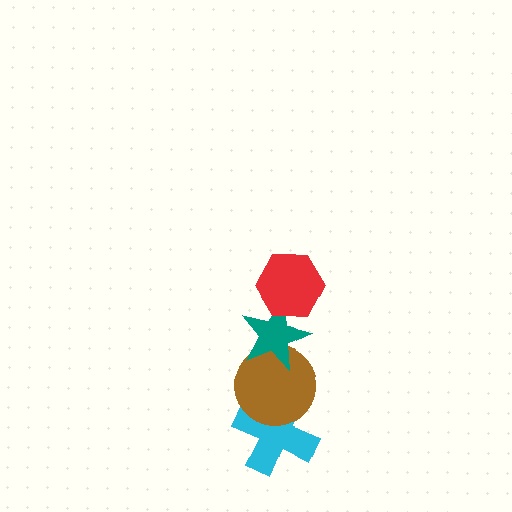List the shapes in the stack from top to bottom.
From top to bottom: the red hexagon, the teal star, the brown circle, the cyan cross.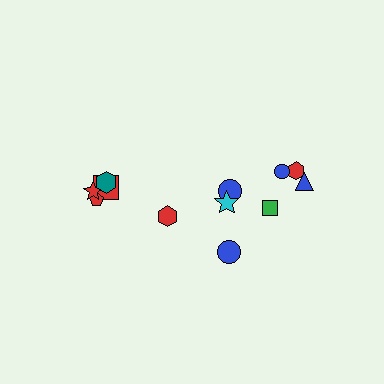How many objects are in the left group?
There are 5 objects.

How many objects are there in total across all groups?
There are 12 objects.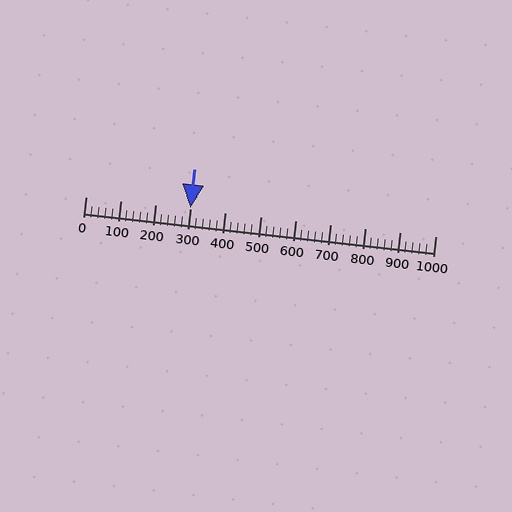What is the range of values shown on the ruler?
The ruler shows values from 0 to 1000.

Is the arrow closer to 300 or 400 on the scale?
The arrow is closer to 300.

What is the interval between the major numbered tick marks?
The major tick marks are spaced 100 units apart.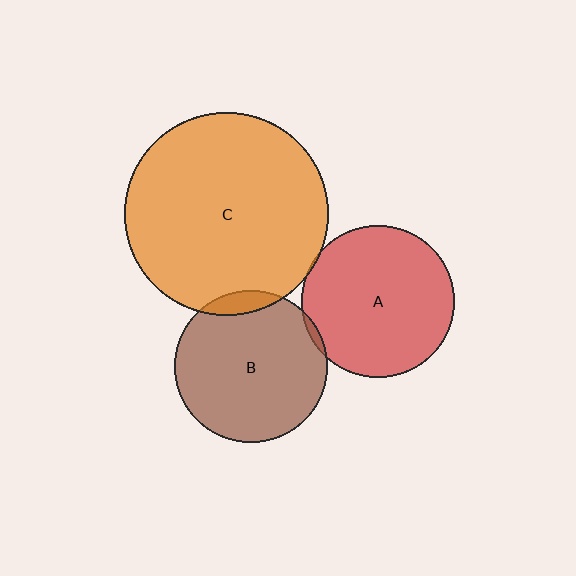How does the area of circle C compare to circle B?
Approximately 1.8 times.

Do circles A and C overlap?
Yes.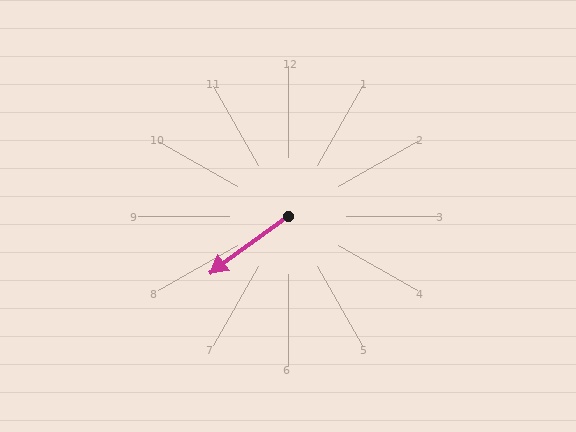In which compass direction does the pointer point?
Southwest.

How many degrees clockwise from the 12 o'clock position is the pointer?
Approximately 234 degrees.